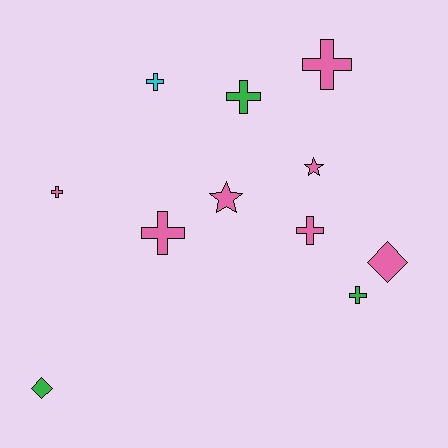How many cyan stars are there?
There are no cyan stars.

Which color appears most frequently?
Pink, with 7 objects.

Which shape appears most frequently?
Cross, with 7 objects.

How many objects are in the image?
There are 11 objects.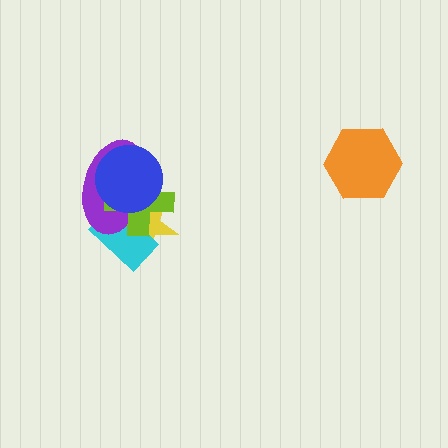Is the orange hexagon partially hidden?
No, no other shape covers it.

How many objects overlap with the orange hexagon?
0 objects overlap with the orange hexagon.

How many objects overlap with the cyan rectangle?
4 objects overlap with the cyan rectangle.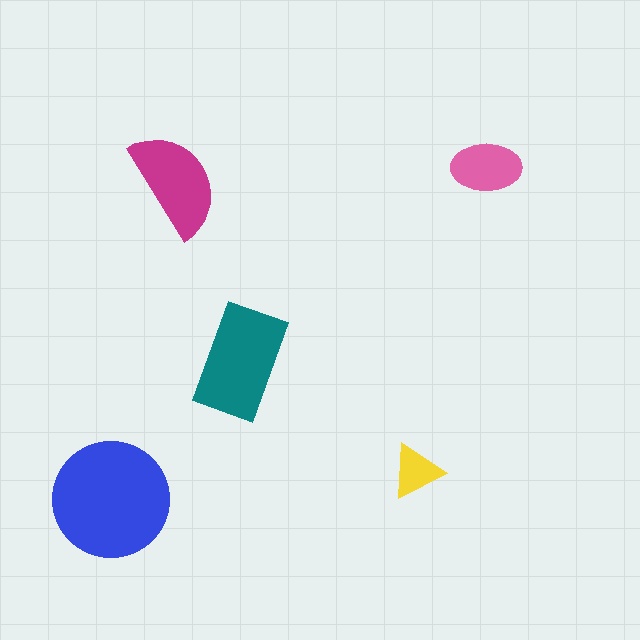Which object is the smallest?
The yellow triangle.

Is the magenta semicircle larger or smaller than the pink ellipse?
Larger.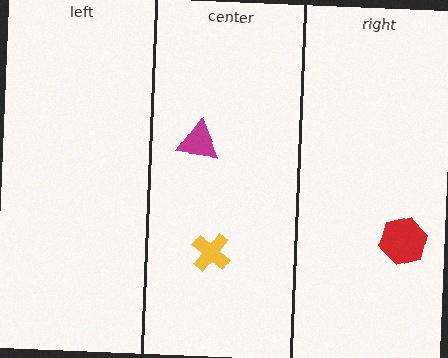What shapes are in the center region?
The magenta triangle, the yellow cross.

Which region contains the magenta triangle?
The center region.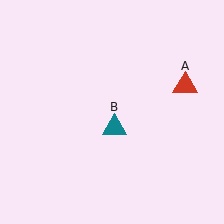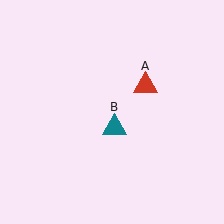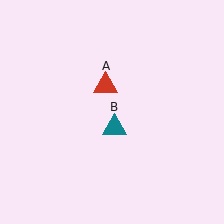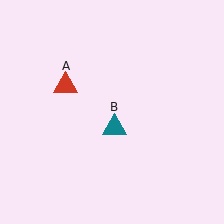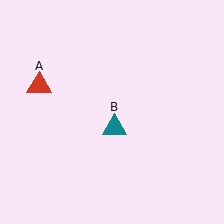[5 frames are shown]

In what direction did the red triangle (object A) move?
The red triangle (object A) moved left.